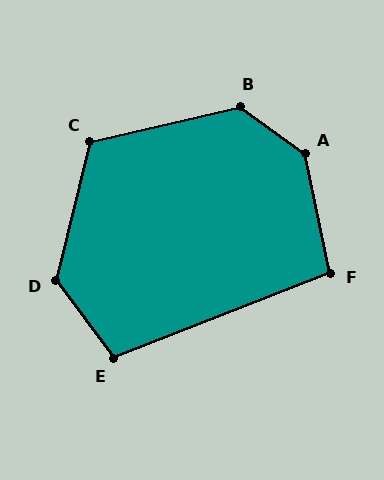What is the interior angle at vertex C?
Approximately 117 degrees (obtuse).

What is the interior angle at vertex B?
Approximately 131 degrees (obtuse).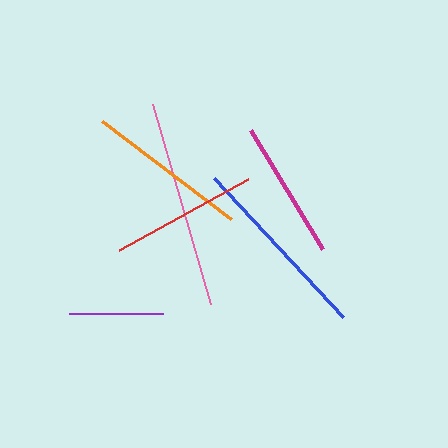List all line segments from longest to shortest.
From longest to shortest: pink, blue, orange, red, magenta, purple.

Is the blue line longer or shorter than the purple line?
The blue line is longer than the purple line.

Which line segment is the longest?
The pink line is the longest at approximately 208 pixels.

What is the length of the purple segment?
The purple segment is approximately 93 pixels long.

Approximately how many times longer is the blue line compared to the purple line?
The blue line is approximately 2.0 times the length of the purple line.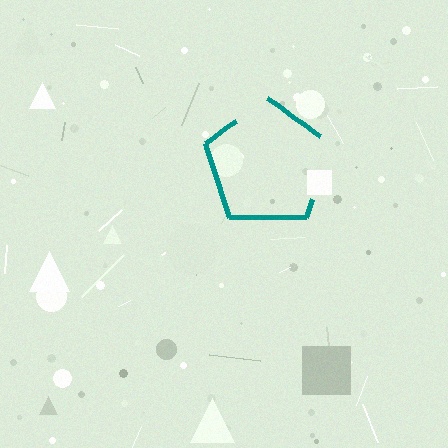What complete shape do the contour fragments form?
The contour fragments form a pentagon.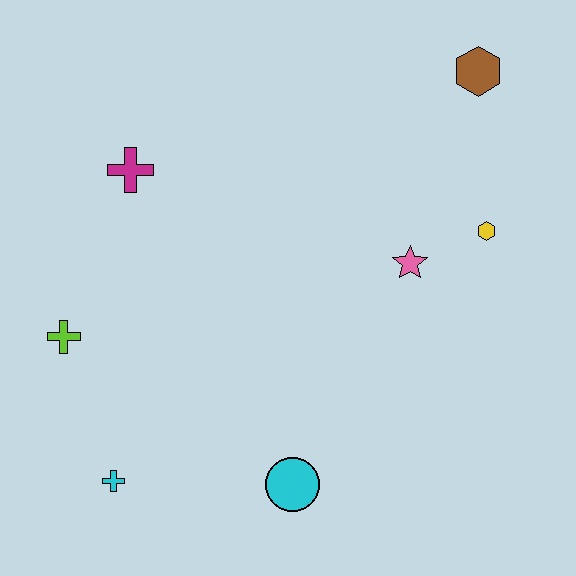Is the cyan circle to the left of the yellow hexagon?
Yes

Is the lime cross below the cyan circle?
No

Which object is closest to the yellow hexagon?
The pink star is closest to the yellow hexagon.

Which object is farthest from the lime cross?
The brown hexagon is farthest from the lime cross.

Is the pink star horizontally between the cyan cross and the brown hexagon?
Yes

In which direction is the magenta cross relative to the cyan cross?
The magenta cross is above the cyan cross.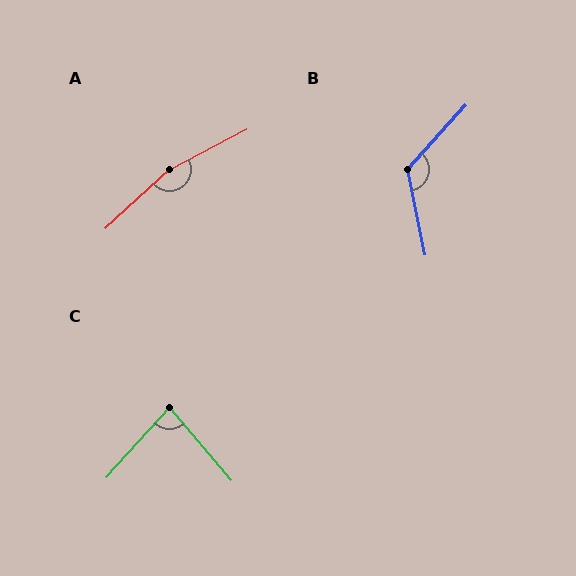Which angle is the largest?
A, at approximately 165 degrees.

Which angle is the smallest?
C, at approximately 82 degrees.